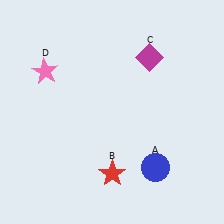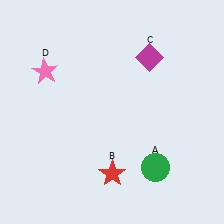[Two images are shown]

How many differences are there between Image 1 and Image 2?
There is 1 difference between the two images.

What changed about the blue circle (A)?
In Image 1, A is blue. In Image 2, it changed to green.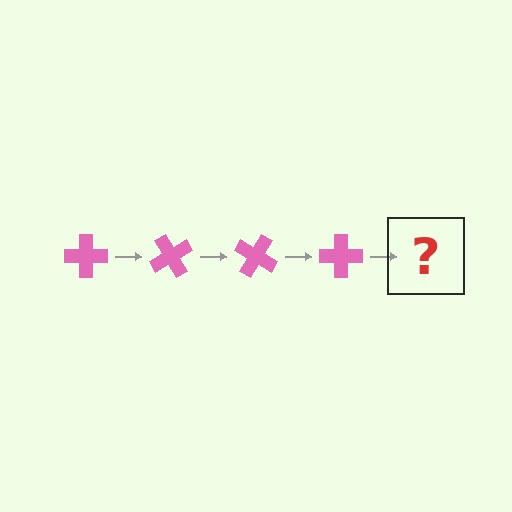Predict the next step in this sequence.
The next step is a pink cross rotated 240 degrees.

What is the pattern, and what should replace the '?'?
The pattern is that the cross rotates 60 degrees each step. The '?' should be a pink cross rotated 240 degrees.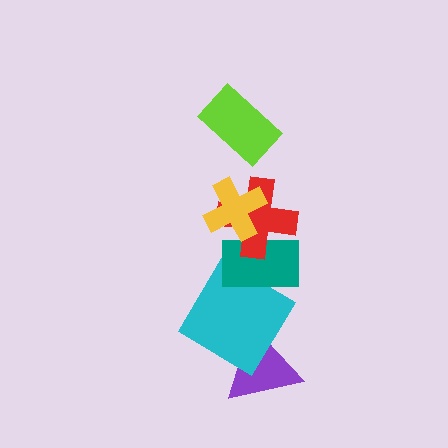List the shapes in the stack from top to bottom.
From top to bottom: the lime rectangle, the yellow cross, the red cross, the teal rectangle, the cyan diamond, the purple triangle.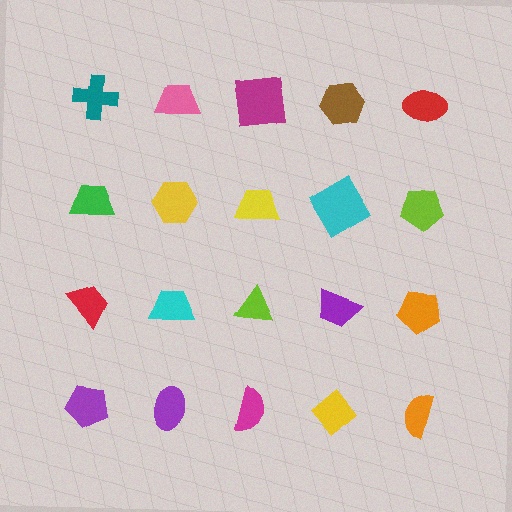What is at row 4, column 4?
A yellow diamond.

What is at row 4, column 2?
A purple ellipse.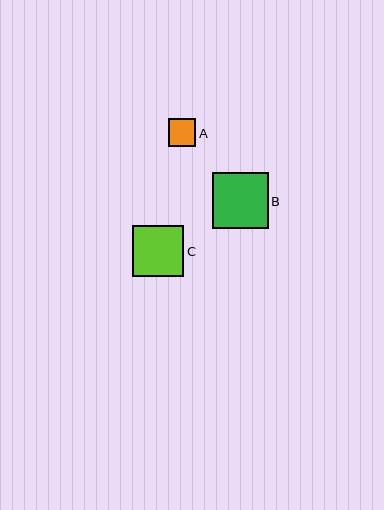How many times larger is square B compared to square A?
Square B is approximately 2.0 times the size of square A.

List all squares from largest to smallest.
From largest to smallest: B, C, A.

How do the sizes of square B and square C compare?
Square B and square C are approximately the same size.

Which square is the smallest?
Square A is the smallest with a size of approximately 27 pixels.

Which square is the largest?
Square B is the largest with a size of approximately 56 pixels.